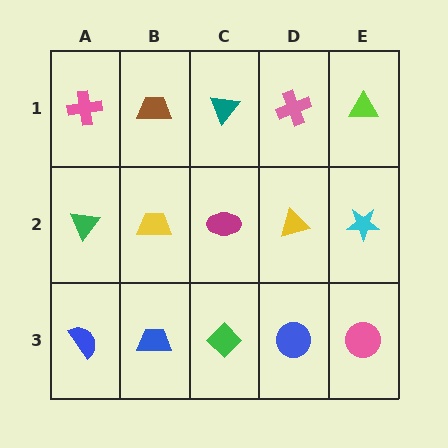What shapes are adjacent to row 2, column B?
A brown trapezoid (row 1, column B), a blue trapezoid (row 3, column B), a green triangle (row 2, column A), a magenta ellipse (row 2, column C).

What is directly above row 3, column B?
A yellow trapezoid.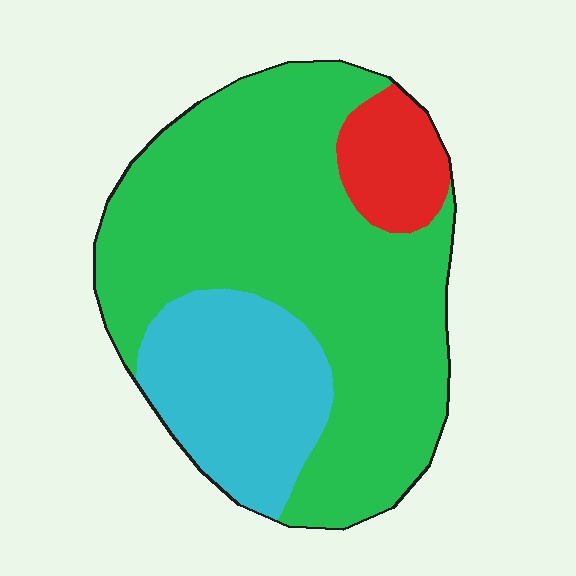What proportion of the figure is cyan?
Cyan takes up less than a quarter of the figure.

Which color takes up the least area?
Red, at roughly 10%.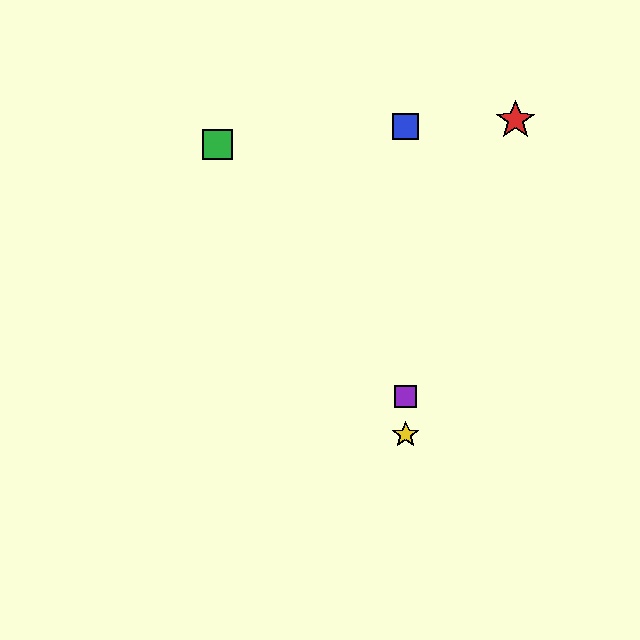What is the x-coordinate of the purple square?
The purple square is at x≈406.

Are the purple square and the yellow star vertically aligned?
Yes, both are at x≈406.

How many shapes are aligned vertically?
3 shapes (the blue square, the yellow star, the purple square) are aligned vertically.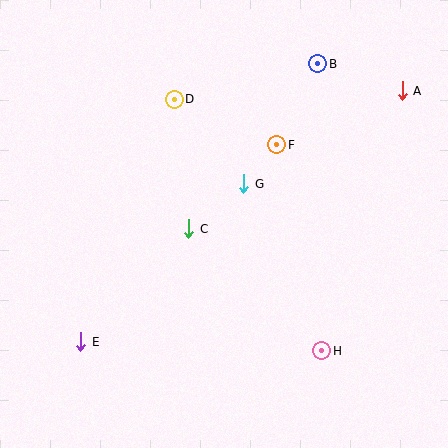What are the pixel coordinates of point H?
Point H is at (322, 351).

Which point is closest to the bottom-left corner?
Point E is closest to the bottom-left corner.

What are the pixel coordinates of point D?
Point D is at (174, 99).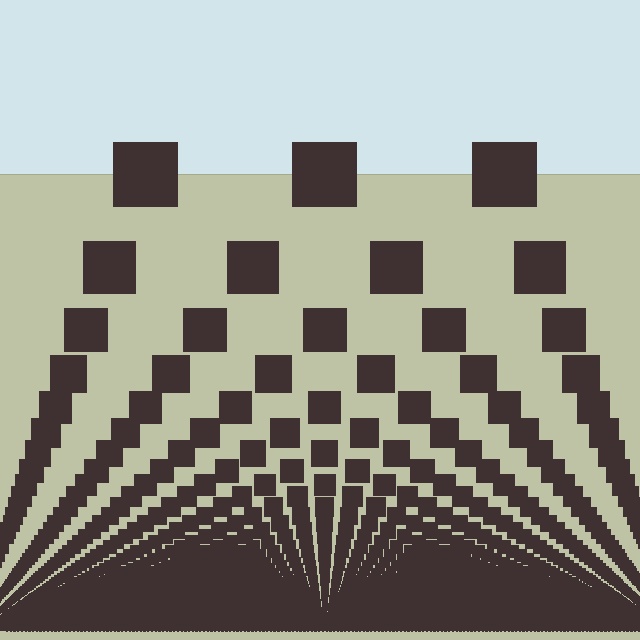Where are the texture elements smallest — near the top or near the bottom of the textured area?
Near the bottom.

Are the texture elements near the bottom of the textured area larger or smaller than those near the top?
Smaller. The gradient is inverted — elements near the bottom are smaller and denser.